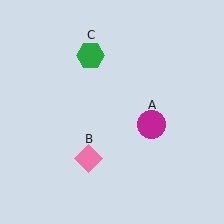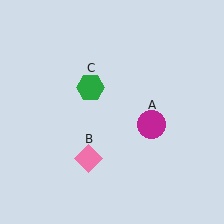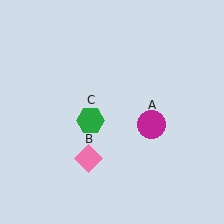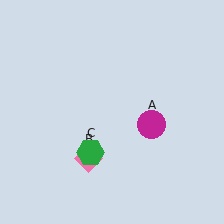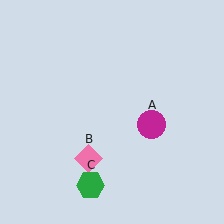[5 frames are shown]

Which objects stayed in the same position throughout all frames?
Magenta circle (object A) and pink diamond (object B) remained stationary.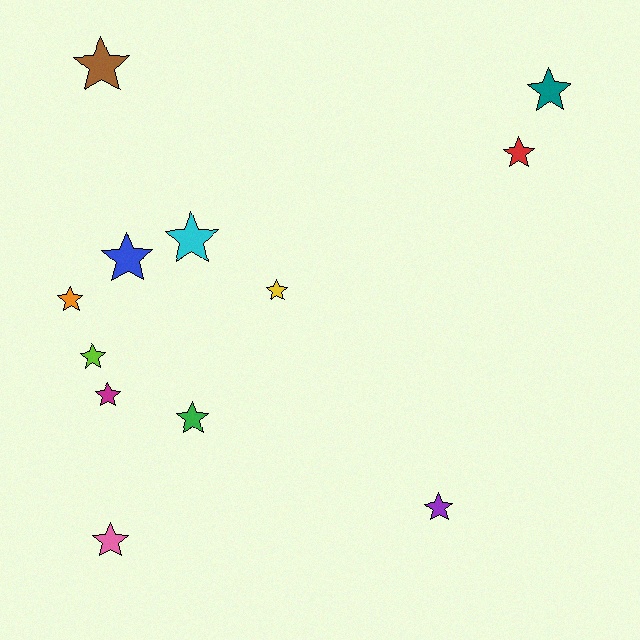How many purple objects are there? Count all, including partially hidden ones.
There is 1 purple object.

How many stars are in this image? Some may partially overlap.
There are 12 stars.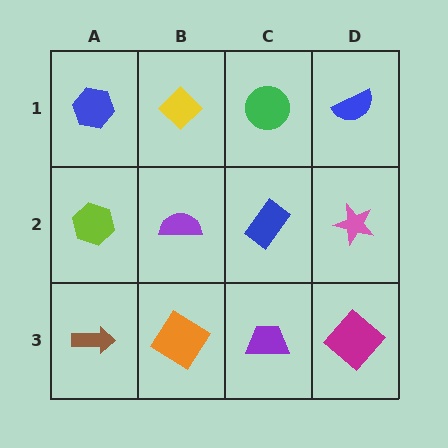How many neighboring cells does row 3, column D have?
2.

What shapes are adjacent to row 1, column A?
A lime hexagon (row 2, column A), a yellow diamond (row 1, column B).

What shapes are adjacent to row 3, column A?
A lime hexagon (row 2, column A), an orange diamond (row 3, column B).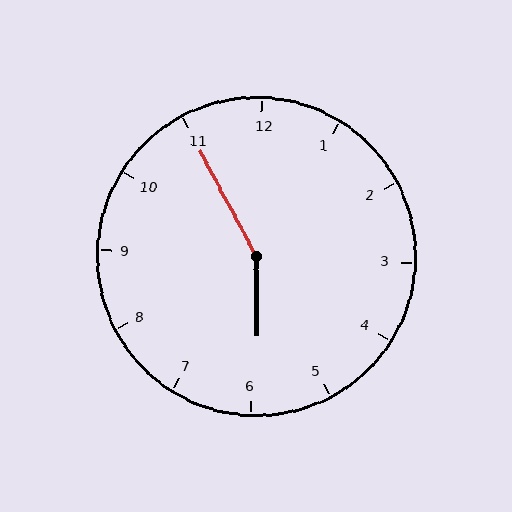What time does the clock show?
5:55.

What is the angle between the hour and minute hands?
Approximately 152 degrees.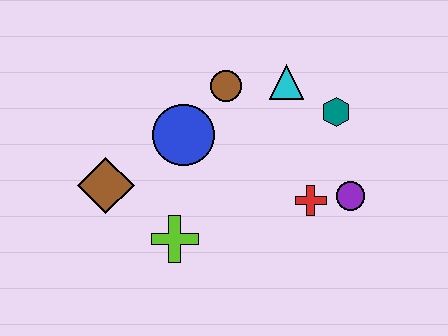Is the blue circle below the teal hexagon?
Yes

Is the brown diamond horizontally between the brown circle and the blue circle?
No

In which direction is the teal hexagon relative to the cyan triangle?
The teal hexagon is to the right of the cyan triangle.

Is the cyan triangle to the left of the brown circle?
No